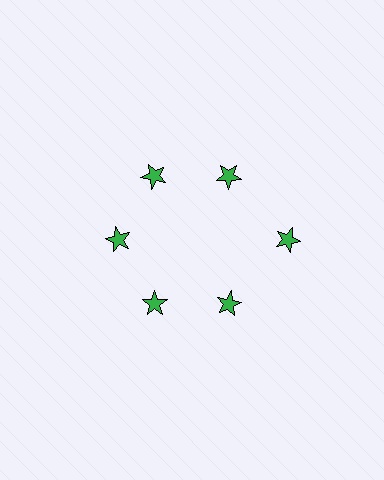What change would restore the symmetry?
The symmetry would be restored by moving it inward, back onto the ring so that all 6 stars sit at equal angles and equal distance from the center.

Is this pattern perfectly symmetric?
No. The 6 green stars are arranged in a ring, but one element near the 3 o'clock position is pushed outward from the center, breaking the 6-fold rotational symmetry.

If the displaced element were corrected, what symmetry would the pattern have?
It would have 6-fold rotational symmetry — the pattern would map onto itself every 60 degrees.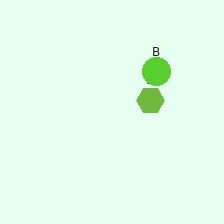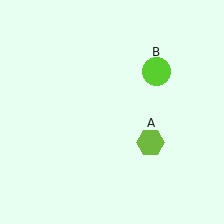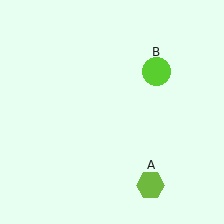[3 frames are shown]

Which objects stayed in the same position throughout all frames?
Lime circle (object B) remained stationary.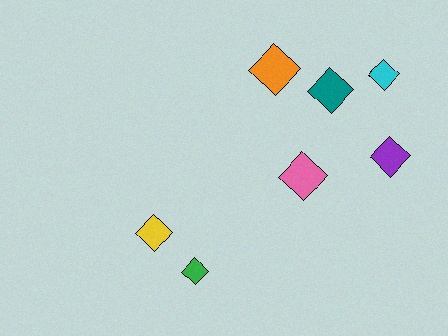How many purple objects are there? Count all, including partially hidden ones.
There is 1 purple object.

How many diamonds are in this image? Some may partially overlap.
There are 7 diamonds.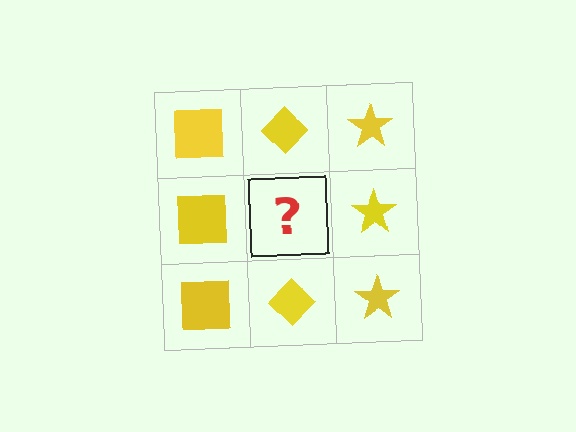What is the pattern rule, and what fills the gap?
The rule is that each column has a consistent shape. The gap should be filled with a yellow diamond.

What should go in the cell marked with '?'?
The missing cell should contain a yellow diamond.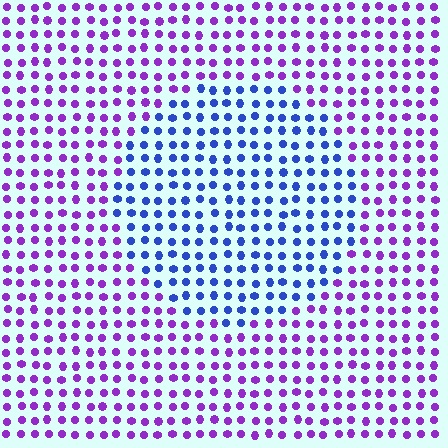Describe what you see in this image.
The image is filled with small purple elements in a uniform arrangement. A circle-shaped region is visible where the elements are tinted to a slightly different hue, forming a subtle color boundary.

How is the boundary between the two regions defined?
The boundary is defined purely by a slight shift in hue (about 53 degrees). Spacing, size, and orientation are identical on both sides.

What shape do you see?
I see a circle.